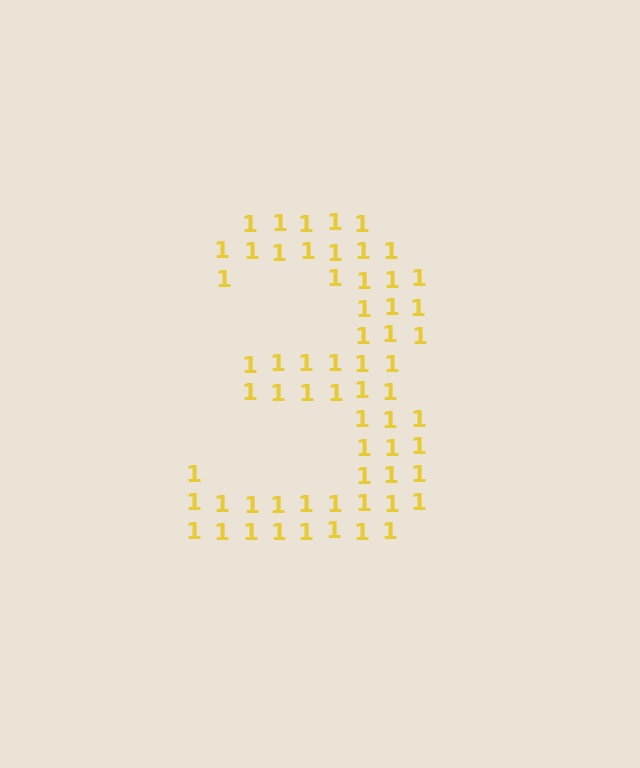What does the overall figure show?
The overall figure shows the digit 3.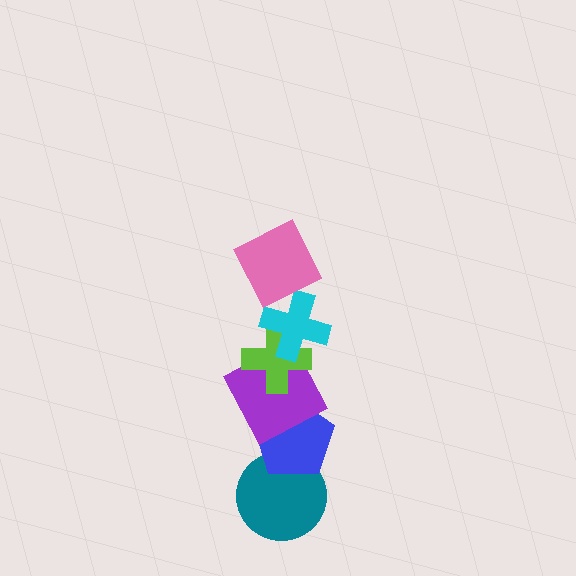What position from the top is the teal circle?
The teal circle is 6th from the top.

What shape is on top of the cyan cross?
The pink square is on top of the cyan cross.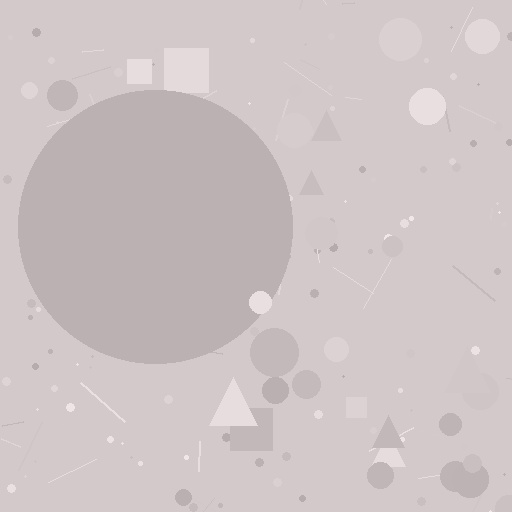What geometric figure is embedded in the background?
A circle is embedded in the background.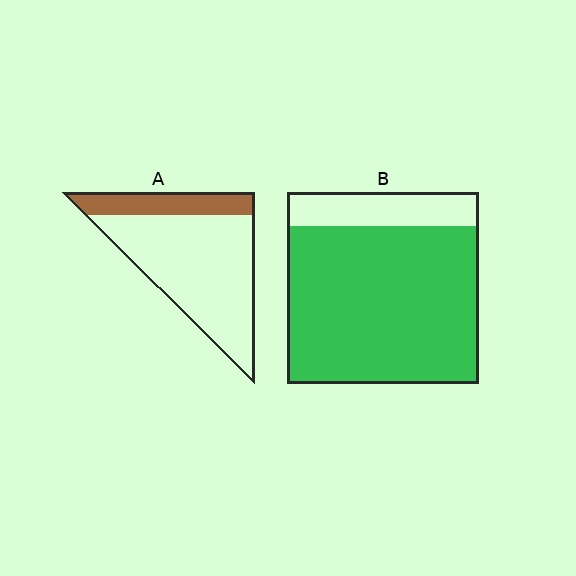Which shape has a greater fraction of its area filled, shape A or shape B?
Shape B.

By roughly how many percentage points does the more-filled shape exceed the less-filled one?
By roughly 60 percentage points (B over A).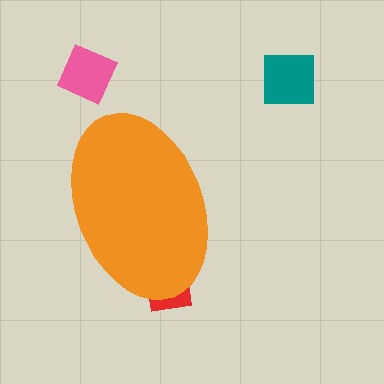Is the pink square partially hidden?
No, the pink square is fully visible.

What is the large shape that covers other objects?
An orange ellipse.